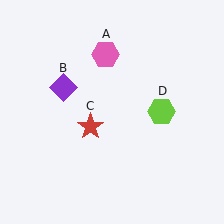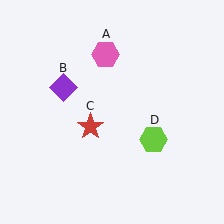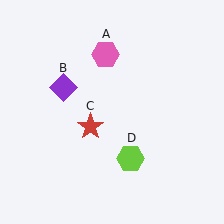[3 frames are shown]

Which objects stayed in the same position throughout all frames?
Pink hexagon (object A) and purple diamond (object B) and red star (object C) remained stationary.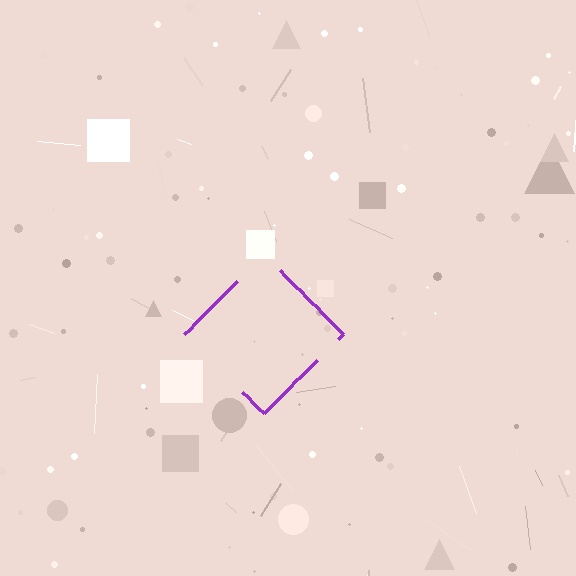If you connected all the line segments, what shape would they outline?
They would outline a diamond.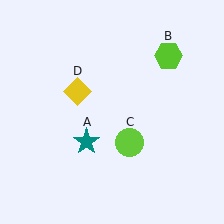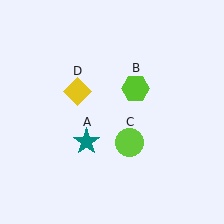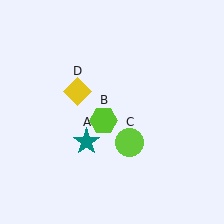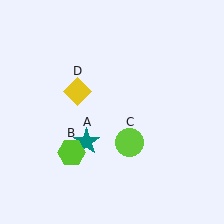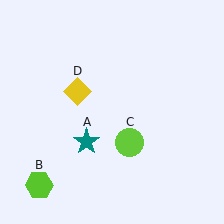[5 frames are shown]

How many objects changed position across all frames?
1 object changed position: lime hexagon (object B).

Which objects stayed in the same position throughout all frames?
Teal star (object A) and lime circle (object C) and yellow diamond (object D) remained stationary.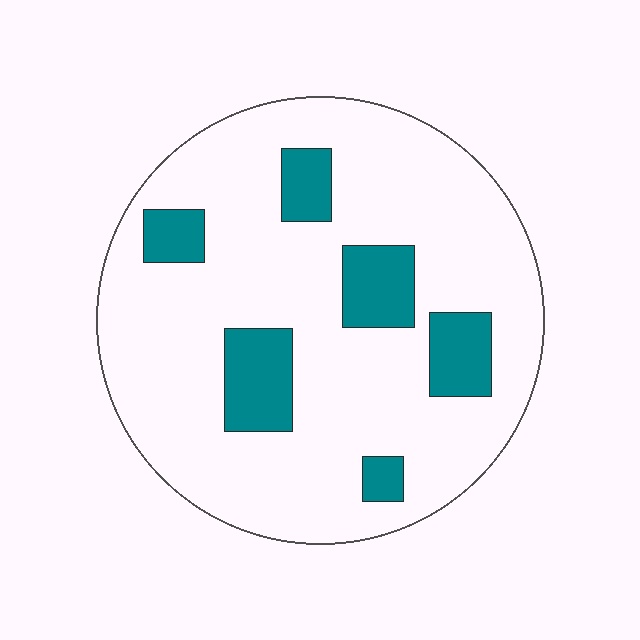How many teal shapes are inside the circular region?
6.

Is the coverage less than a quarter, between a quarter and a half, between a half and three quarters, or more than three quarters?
Less than a quarter.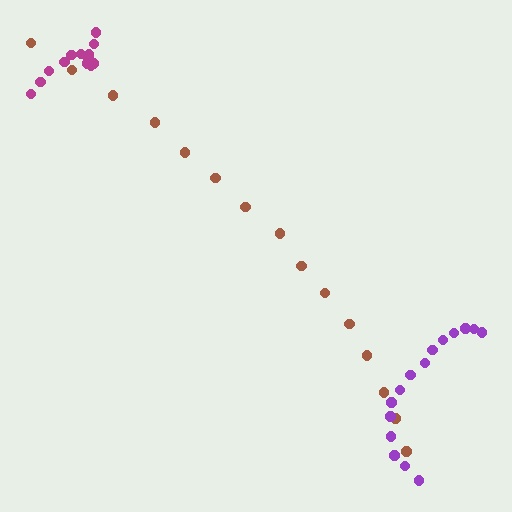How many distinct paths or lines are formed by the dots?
There are 3 distinct paths.